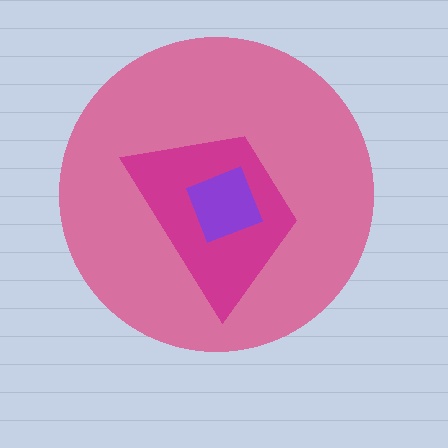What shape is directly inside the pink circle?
The magenta trapezoid.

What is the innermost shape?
The purple square.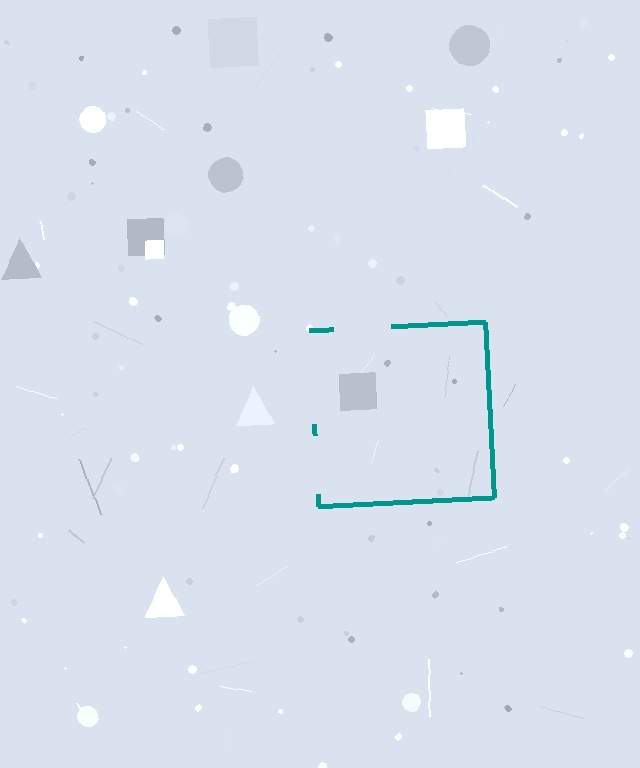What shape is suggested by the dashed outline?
The dashed outline suggests a square.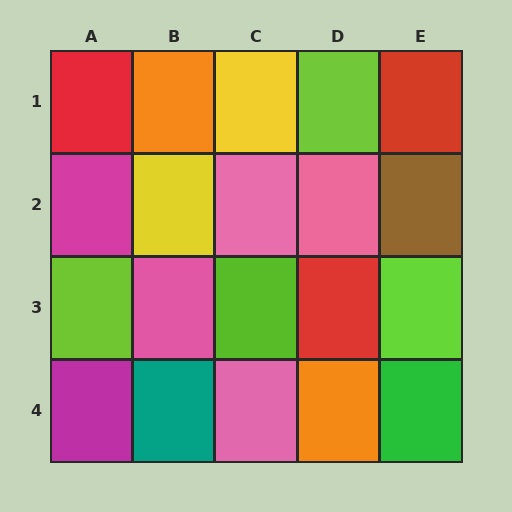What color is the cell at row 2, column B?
Yellow.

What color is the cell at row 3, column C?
Lime.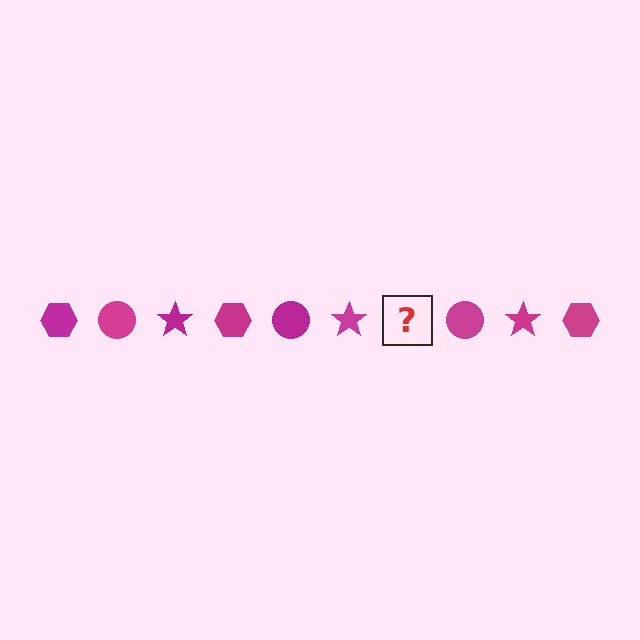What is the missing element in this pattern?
The missing element is a magenta hexagon.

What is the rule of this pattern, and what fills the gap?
The rule is that the pattern cycles through hexagon, circle, star shapes in magenta. The gap should be filled with a magenta hexagon.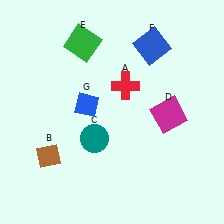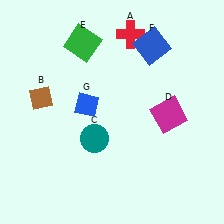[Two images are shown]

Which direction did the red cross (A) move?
The red cross (A) moved up.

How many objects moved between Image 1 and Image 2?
2 objects moved between the two images.